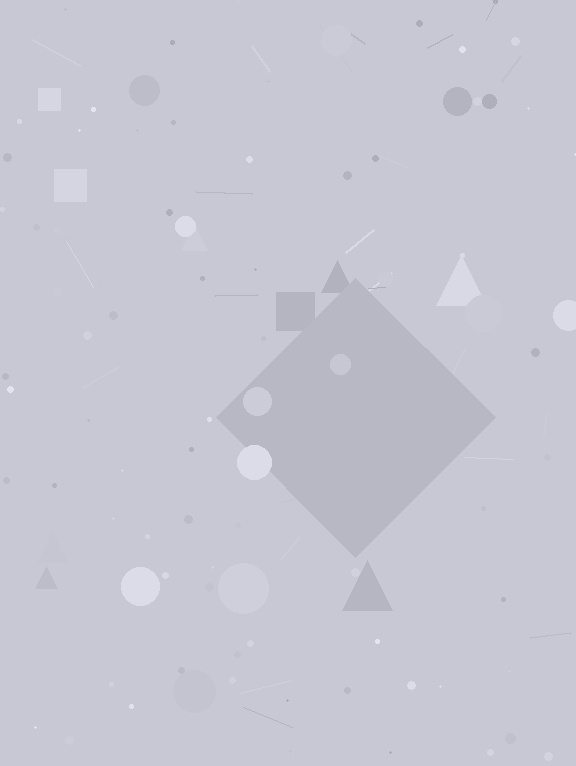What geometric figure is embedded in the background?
A diamond is embedded in the background.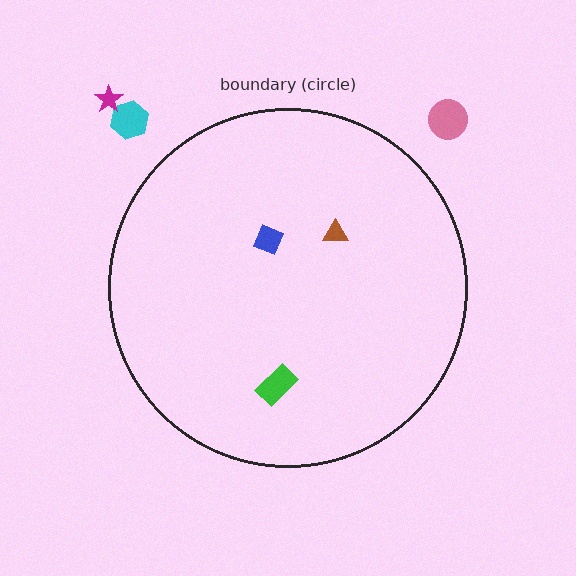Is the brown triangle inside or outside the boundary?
Inside.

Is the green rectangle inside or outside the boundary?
Inside.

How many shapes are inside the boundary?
3 inside, 3 outside.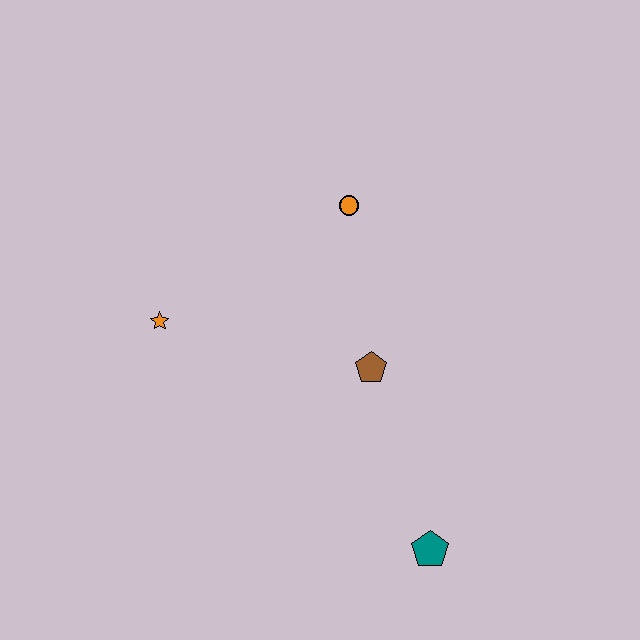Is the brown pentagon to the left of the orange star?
No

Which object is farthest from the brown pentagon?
The orange star is farthest from the brown pentagon.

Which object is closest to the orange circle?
The brown pentagon is closest to the orange circle.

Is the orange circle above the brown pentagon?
Yes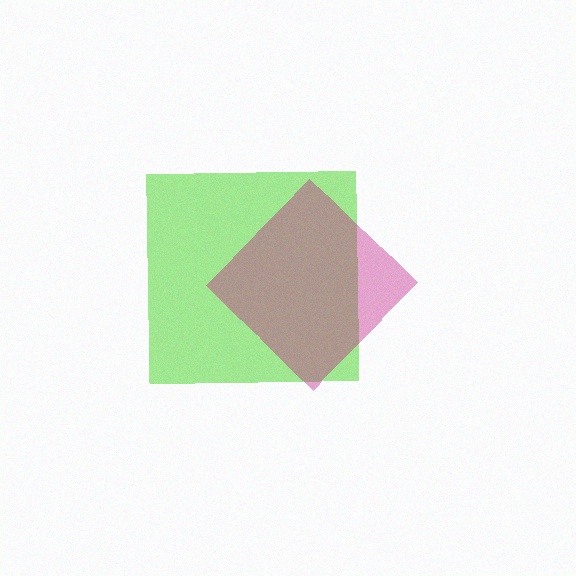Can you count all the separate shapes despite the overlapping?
Yes, there are 2 separate shapes.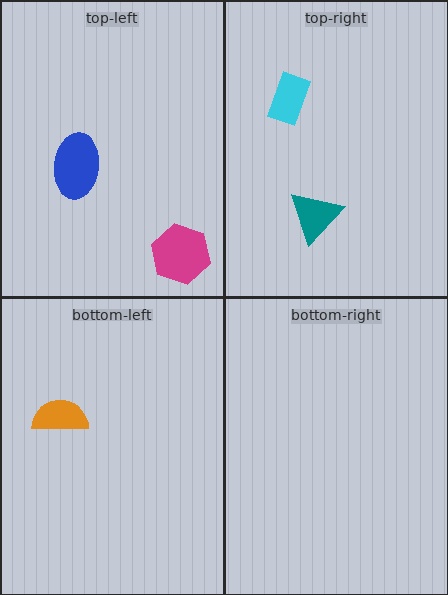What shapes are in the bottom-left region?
The orange semicircle.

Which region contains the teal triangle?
The top-right region.